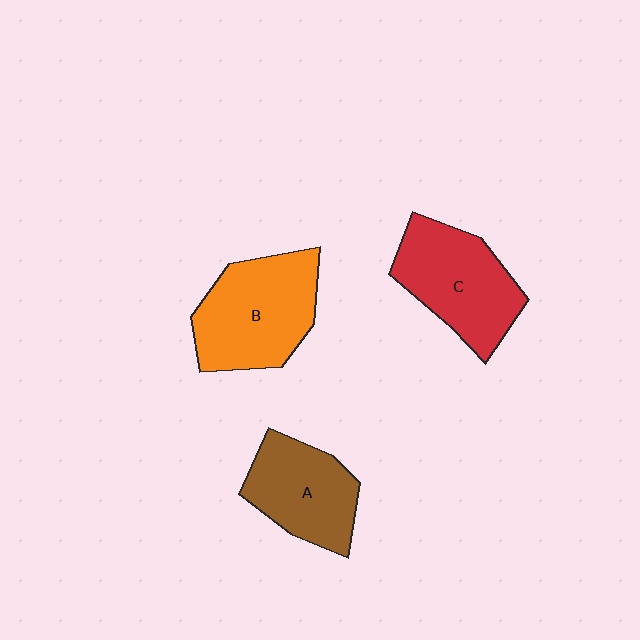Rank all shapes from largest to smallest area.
From largest to smallest: B (orange), C (red), A (brown).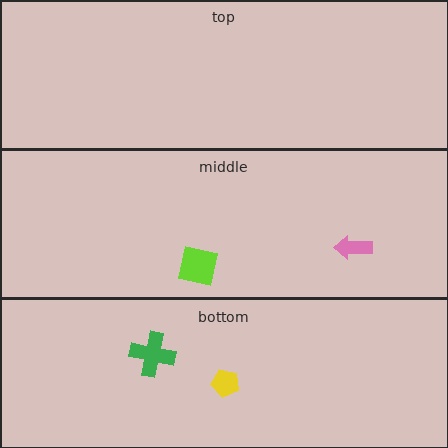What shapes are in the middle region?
The pink arrow, the lime square.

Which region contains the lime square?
The middle region.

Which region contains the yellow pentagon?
The bottom region.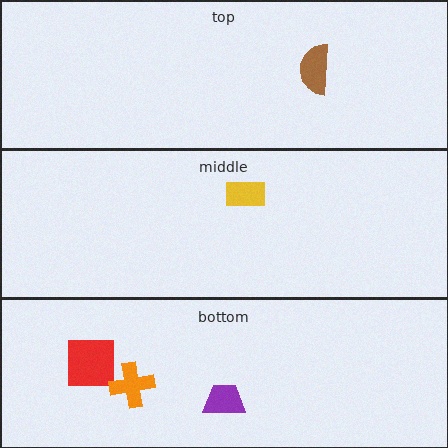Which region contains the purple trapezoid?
The bottom region.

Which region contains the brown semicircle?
The top region.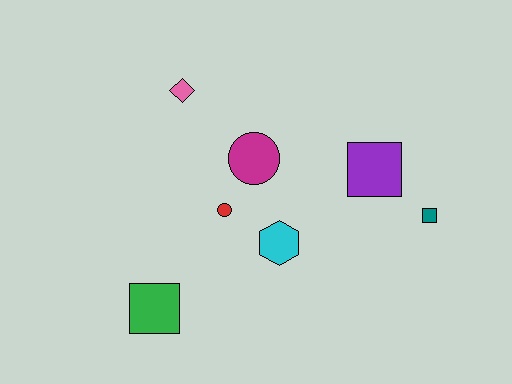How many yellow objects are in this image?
There are no yellow objects.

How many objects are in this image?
There are 7 objects.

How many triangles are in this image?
There are no triangles.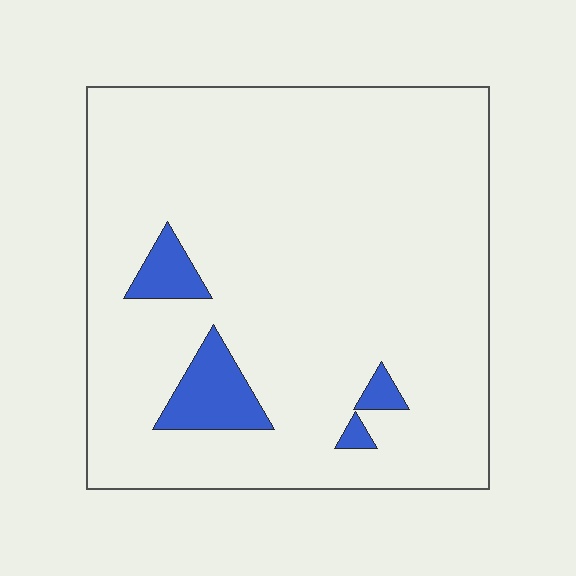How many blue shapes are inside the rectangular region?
4.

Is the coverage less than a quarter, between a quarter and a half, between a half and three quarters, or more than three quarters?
Less than a quarter.